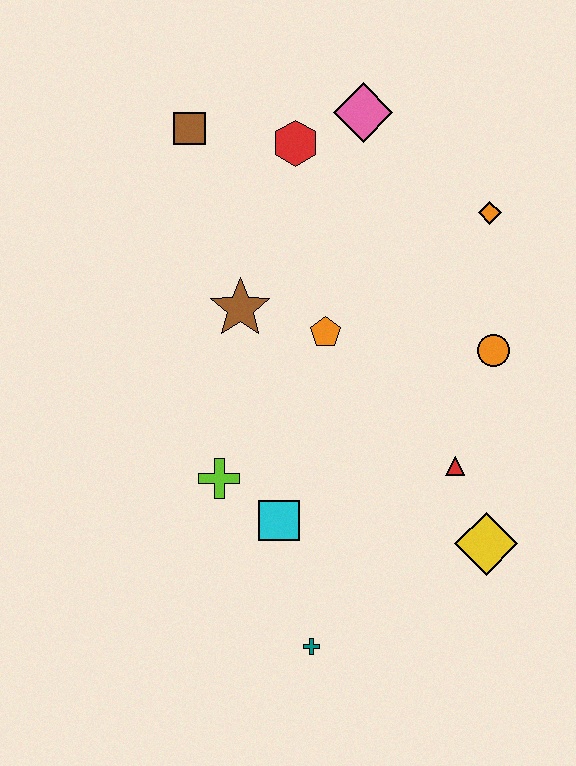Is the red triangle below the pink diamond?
Yes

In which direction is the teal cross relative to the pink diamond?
The teal cross is below the pink diamond.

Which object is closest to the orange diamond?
The orange circle is closest to the orange diamond.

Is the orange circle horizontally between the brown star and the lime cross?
No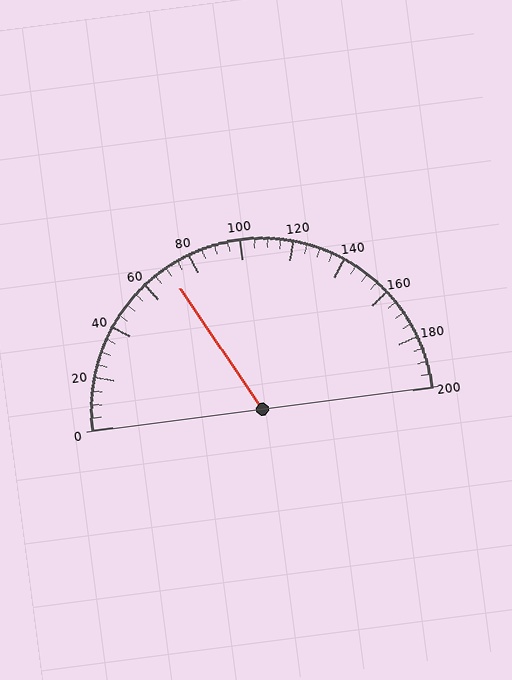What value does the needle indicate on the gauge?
The needle indicates approximately 70.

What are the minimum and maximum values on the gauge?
The gauge ranges from 0 to 200.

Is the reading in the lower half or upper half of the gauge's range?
The reading is in the lower half of the range (0 to 200).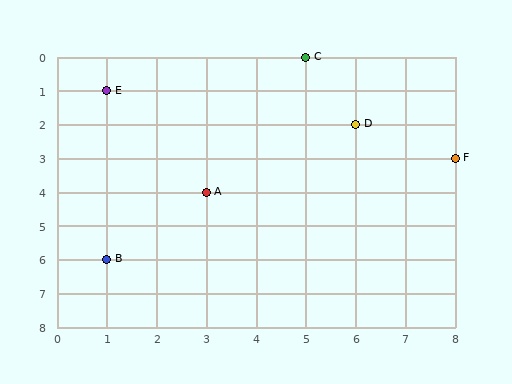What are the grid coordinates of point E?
Point E is at grid coordinates (1, 1).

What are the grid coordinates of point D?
Point D is at grid coordinates (6, 2).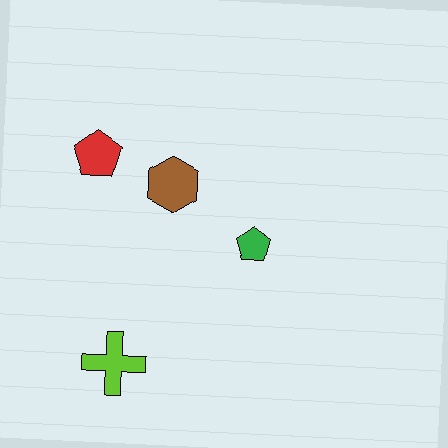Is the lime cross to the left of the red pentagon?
No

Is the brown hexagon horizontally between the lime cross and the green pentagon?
Yes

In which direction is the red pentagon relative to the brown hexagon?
The red pentagon is to the left of the brown hexagon.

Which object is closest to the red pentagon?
The brown hexagon is closest to the red pentagon.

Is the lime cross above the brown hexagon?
No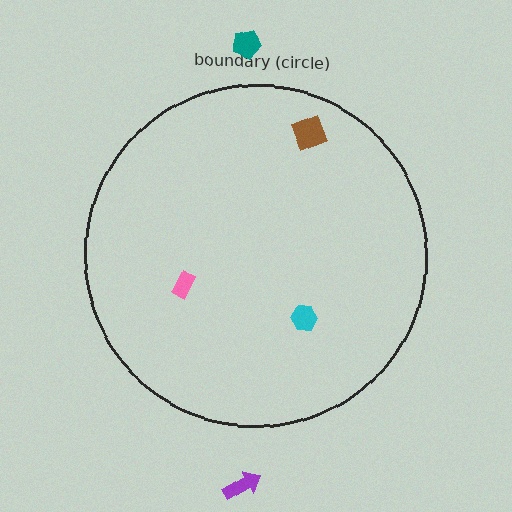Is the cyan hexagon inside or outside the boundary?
Inside.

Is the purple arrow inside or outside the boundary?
Outside.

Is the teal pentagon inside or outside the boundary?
Outside.